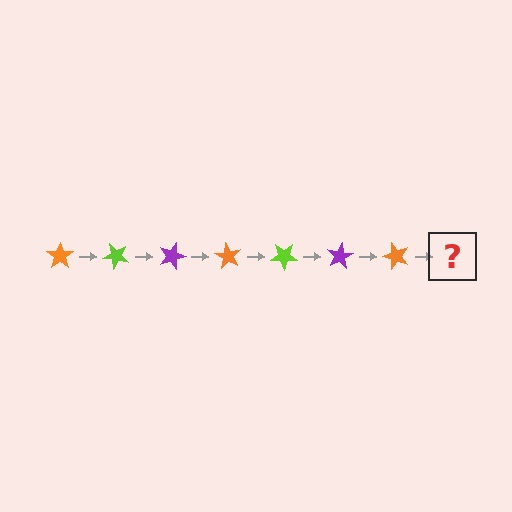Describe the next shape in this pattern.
It should be a lime star, rotated 315 degrees from the start.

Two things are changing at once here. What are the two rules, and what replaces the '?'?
The two rules are that it rotates 45 degrees each step and the color cycles through orange, lime, and purple. The '?' should be a lime star, rotated 315 degrees from the start.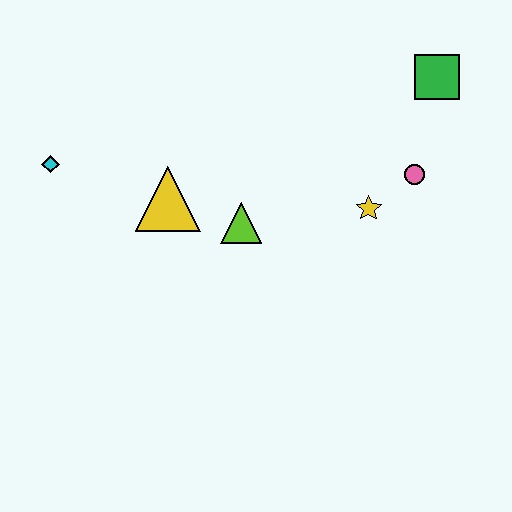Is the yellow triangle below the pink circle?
Yes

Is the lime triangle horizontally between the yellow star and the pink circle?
No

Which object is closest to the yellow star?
The pink circle is closest to the yellow star.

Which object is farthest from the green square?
The cyan diamond is farthest from the green square.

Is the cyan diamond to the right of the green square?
No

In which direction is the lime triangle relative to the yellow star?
The lime triangle is to the left of the yellow star.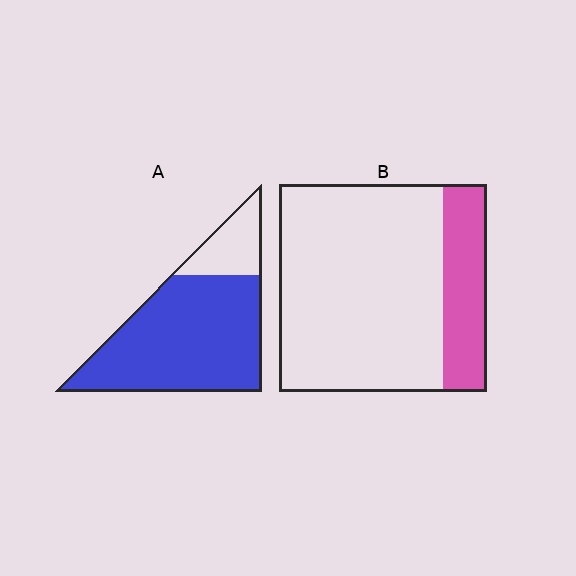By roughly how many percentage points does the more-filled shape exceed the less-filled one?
By roughly 60 percentage points (A over B).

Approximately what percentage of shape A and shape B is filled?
A is approximately 80% and B is approximately 20%.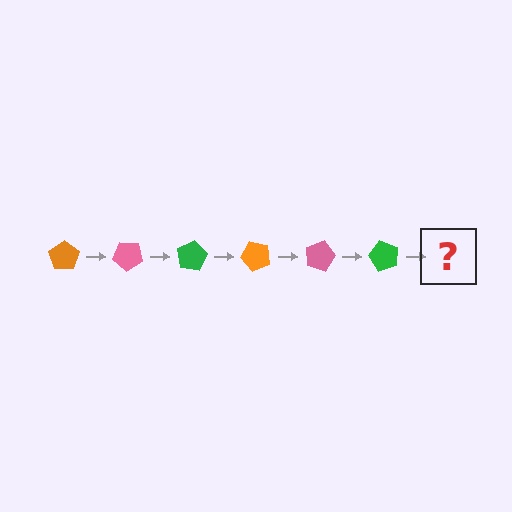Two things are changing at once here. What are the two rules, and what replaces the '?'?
The two rules are that it rotates 40 degrees each step and the color cycles through orange, pink, and green. The '?' should be an orange pentagon, rotated 240 degrees from the start.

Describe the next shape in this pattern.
It should be an orange pentagon, rotated 240 degrees from the start.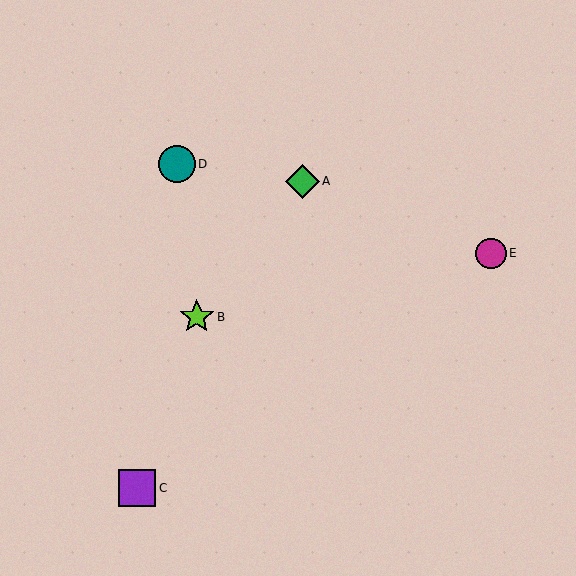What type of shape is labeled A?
Shape A is a green diamond.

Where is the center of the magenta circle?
The center of the magenta circle is at (491, 253).